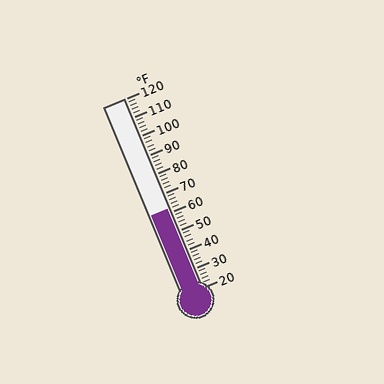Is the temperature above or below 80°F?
The temperature is below 80°F.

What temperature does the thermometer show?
The thermometer shows approximately 62°F.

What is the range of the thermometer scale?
The thermometer scale ranges from 20°F to 120°F.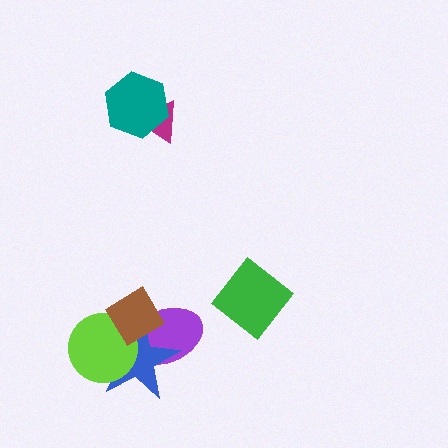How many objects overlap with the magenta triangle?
1 object overlaps with the magenta triangle.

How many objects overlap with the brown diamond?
3 objects overlap with the brown diamond.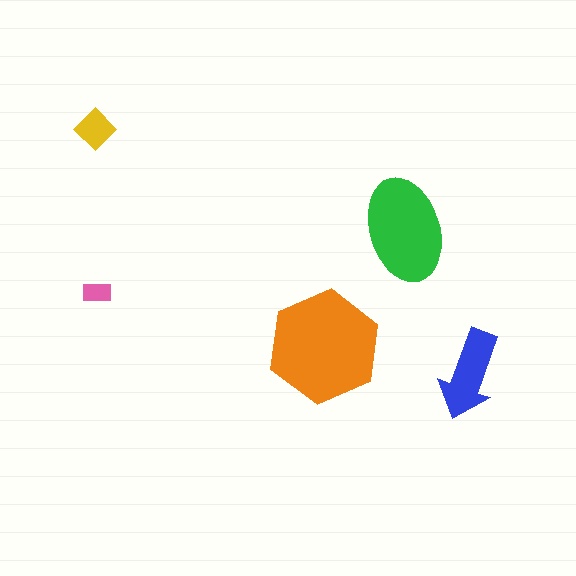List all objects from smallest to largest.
The pink rectangle, the yellow diamond, the blue arrow, the green ellipse, the orange hexagon.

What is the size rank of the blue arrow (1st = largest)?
3rd.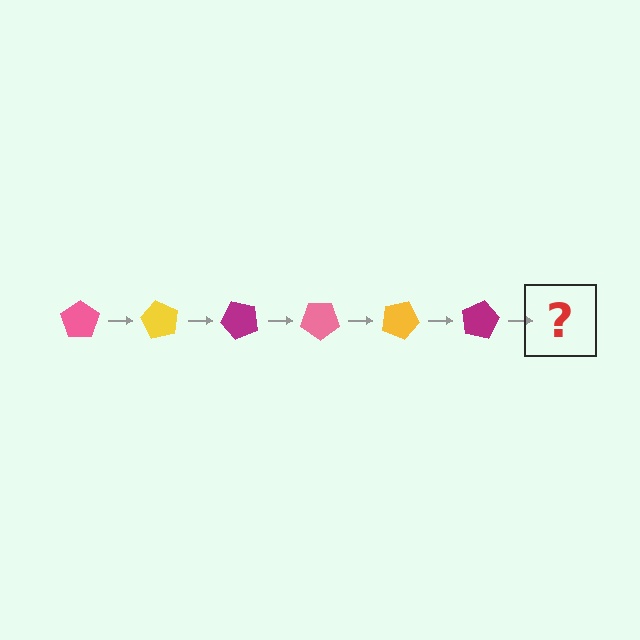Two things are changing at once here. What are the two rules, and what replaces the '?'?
The two rules are that it rotates 60 degrees each step and the color cycles through pink, yellow, and magenta. The '?' should be a pink pentagon, rotated 360 degrees from the start.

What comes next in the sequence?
The next element should be a pink pentagon, rotated 360 degrees from the start.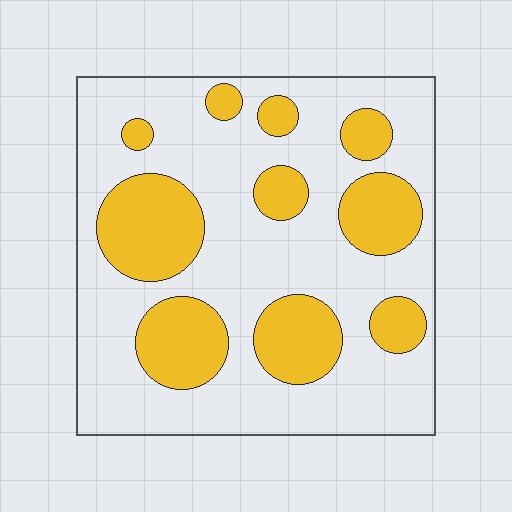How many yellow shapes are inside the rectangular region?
10.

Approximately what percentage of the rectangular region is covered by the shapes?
Approximately 30%.